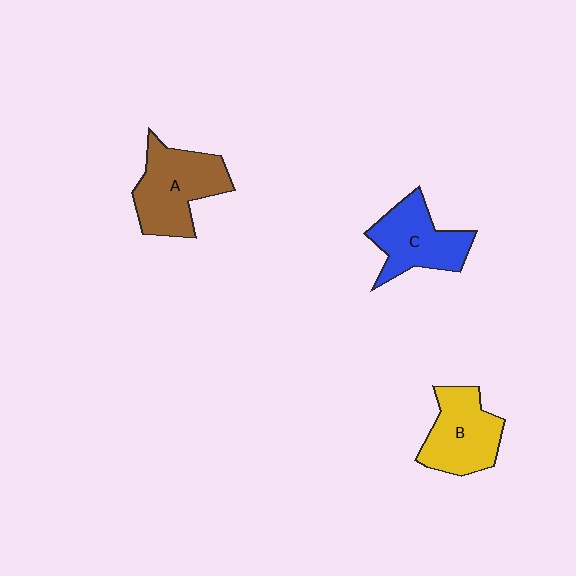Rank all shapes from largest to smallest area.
From largest to smallest: A (brown), B (yellow), C (blue).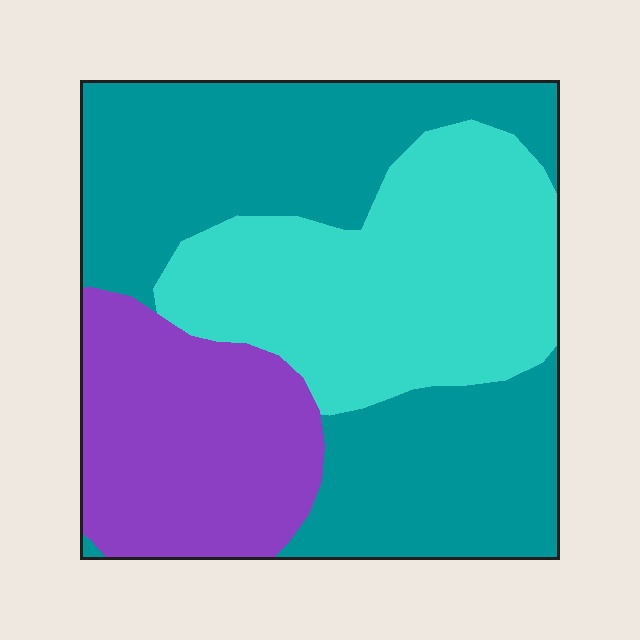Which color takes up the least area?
Purple, at roughly 25%.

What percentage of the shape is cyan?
Cyan takes up about one third (1/3) of the shape.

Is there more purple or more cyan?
Cyan.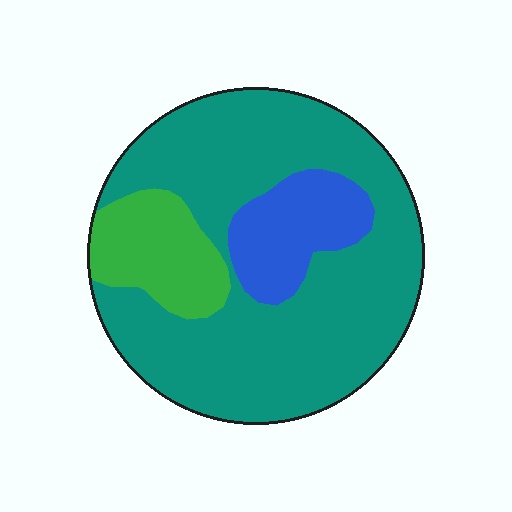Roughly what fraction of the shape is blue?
Blue takes up less than a sixth of the shape.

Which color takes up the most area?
Teal, at roughly 70%.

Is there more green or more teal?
Teal.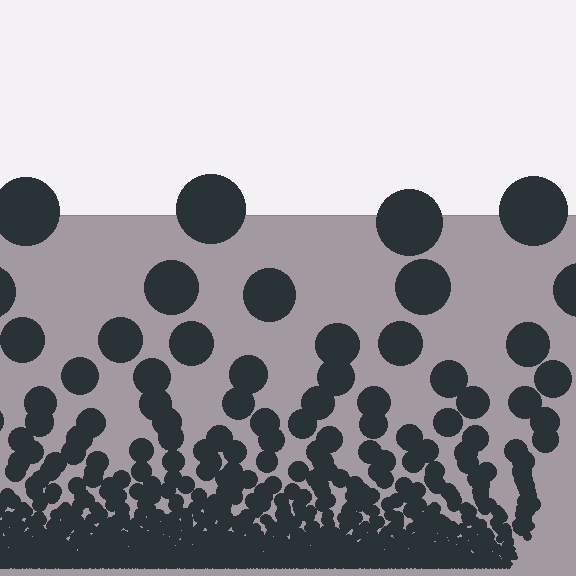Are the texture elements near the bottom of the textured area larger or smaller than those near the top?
Smaller. The gradient is inverted — elements near the bottom are smaller and denser.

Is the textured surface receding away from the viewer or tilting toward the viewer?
The surface appears to tilt toward the viewer. Texture elements get larger and sparser toward the top.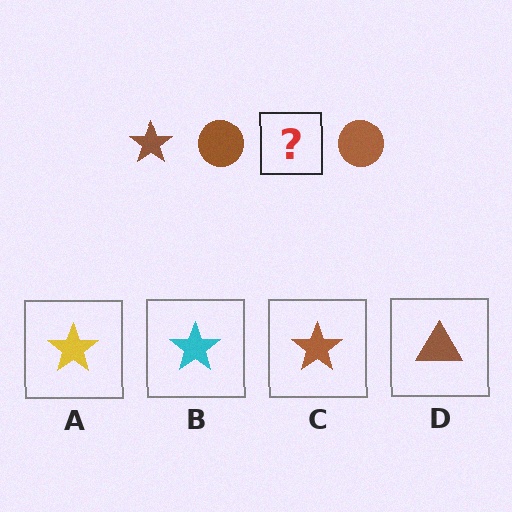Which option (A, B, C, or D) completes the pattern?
C.